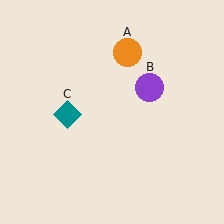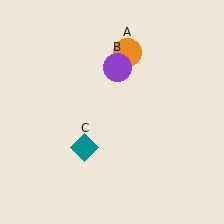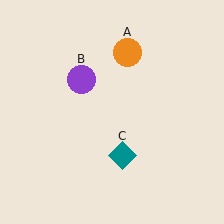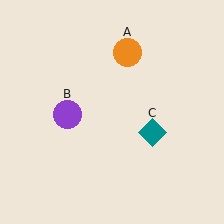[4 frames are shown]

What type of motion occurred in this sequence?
The purple circle (object B), teal diamond (object C) rotated counterclockwise around the center of the scene.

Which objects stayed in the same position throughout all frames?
Orange circle (object A) remained stationary.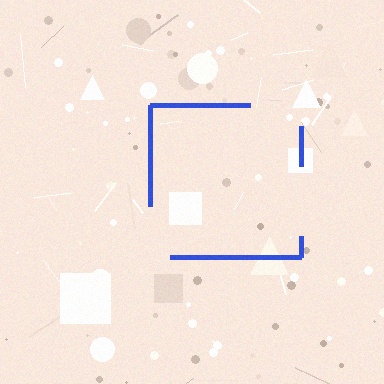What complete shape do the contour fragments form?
The contour fragments form a square.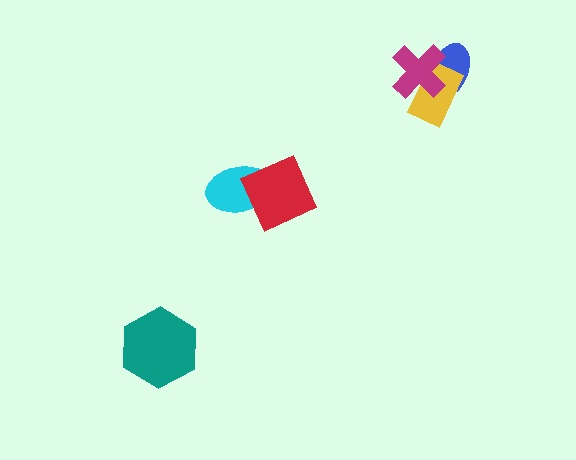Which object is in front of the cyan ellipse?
The red diamond is in front of the cyan ellipse.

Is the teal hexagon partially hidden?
No, no other shape covers it.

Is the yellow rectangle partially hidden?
Yes, it is partially covered by another shape.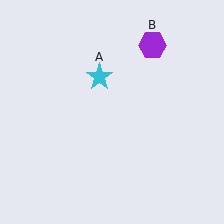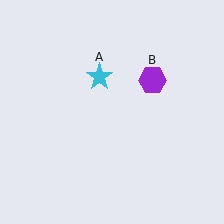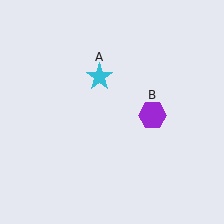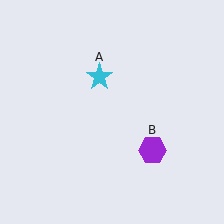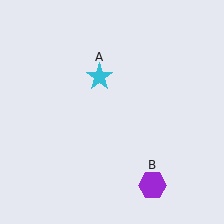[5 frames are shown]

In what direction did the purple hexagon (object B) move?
The purple hexagon (object B) moved down.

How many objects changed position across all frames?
1 object changed position: purple hexagon (object B).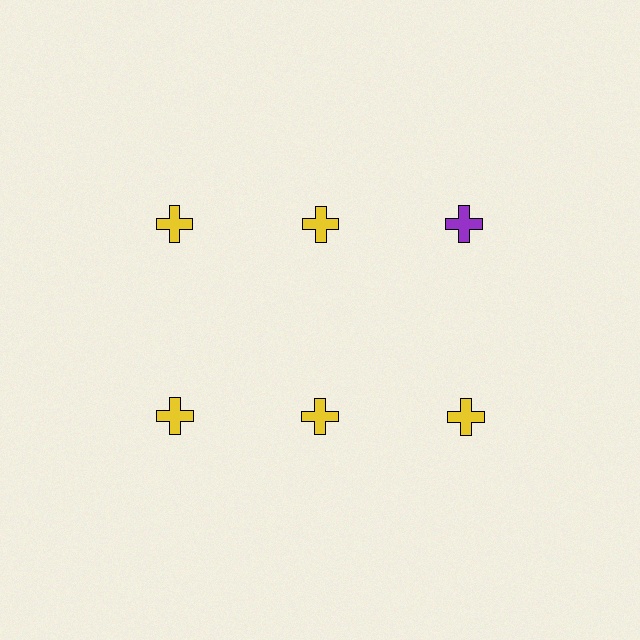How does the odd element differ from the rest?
It has a different color: purple instead of yellow.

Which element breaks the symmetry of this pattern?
The purple cross in the top row, center column breaks the symmetry. All other shapes are yellow crosses.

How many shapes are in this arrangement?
There are 6 shapes arranged in a grid pattern.